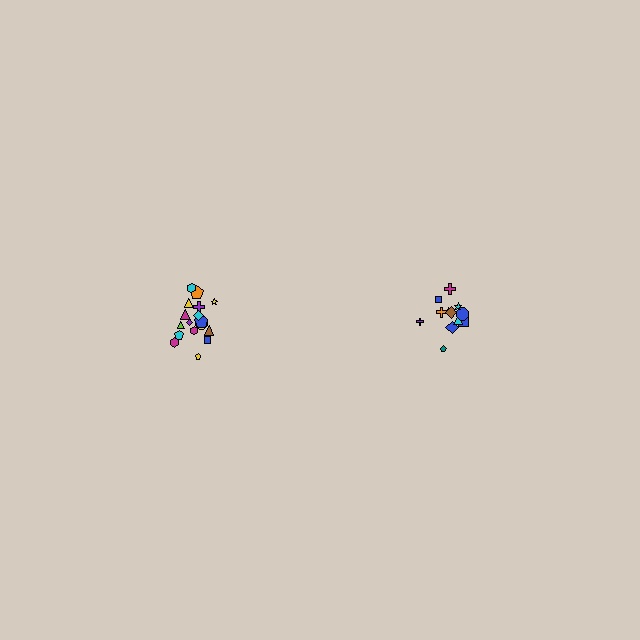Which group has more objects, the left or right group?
The left group.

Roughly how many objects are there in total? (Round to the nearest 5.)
Roughly 30 objects in total.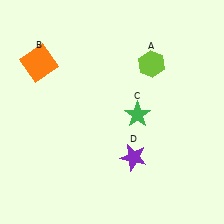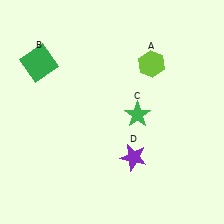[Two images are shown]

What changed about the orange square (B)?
In Image 1, B is orange. In Image 2, it changed to green.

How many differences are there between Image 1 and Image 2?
There is 1 difference between the two images.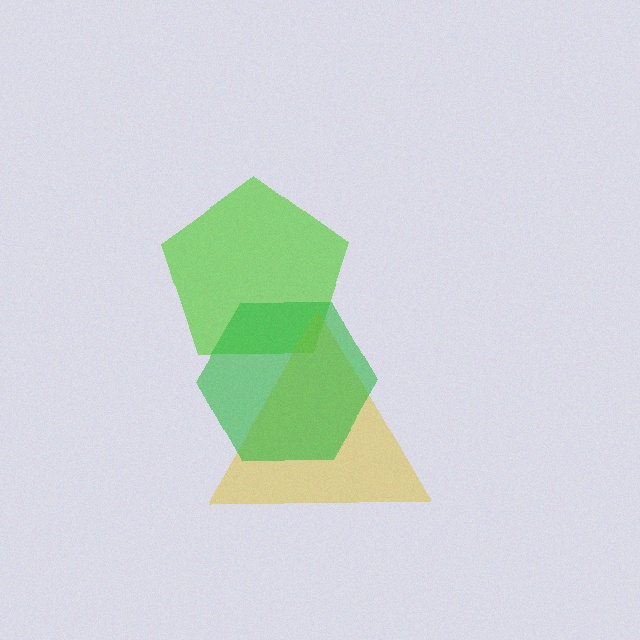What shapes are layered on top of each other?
The layered shapes are: a lime pentagon, a yellow triangle, a green hexagon.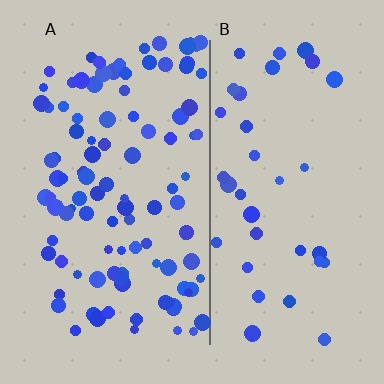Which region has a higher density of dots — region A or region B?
A (the left).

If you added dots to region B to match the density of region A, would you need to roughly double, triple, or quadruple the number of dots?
Approximately triple.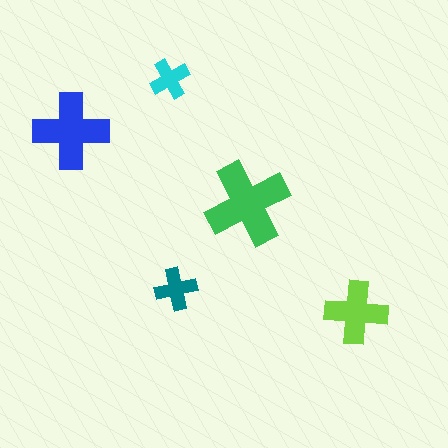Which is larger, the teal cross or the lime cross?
The lime one.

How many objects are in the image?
There are 5 objects in the image.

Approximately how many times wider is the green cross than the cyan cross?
About 2 times wider.